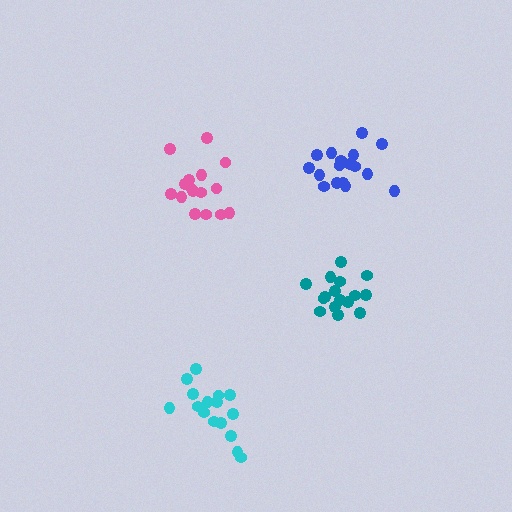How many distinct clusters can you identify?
There are 4 distinct clusters.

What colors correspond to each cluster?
The clusters are colored: cyan, blue, pink, teal.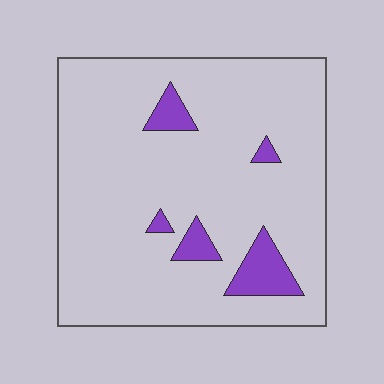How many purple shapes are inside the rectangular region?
5.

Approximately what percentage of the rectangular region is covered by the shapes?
Approximately 10%.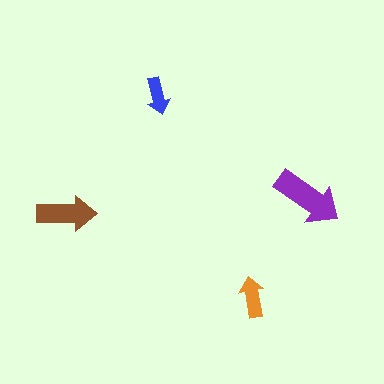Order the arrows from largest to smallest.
the purple one, the brown one, the orange one, the blue one.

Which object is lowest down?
The orange arrow is bottommost.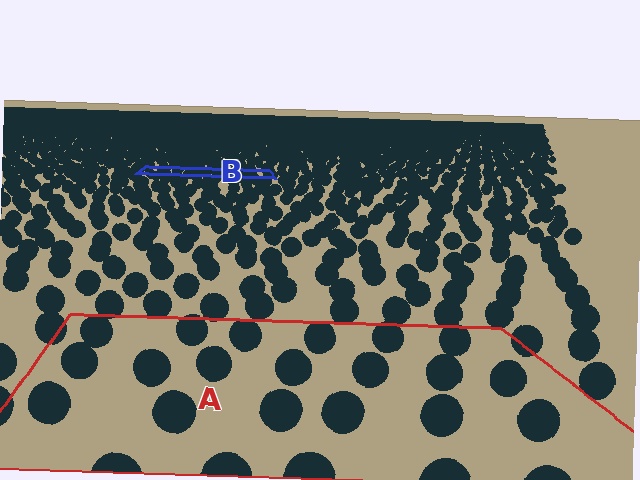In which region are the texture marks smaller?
The texture marks are smaller in region B, because it is farther away.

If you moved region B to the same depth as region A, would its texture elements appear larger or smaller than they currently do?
They would appear larger. At a closer depth, the same texture elements are projected at a bigger on-screen size.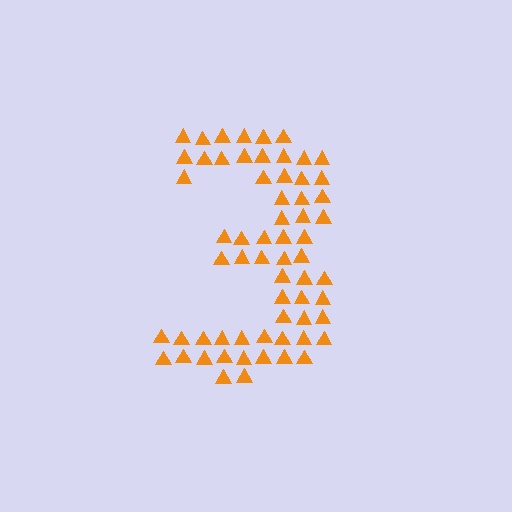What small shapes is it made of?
It is made of small triangles.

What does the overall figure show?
The overall figure shows the digit 3.